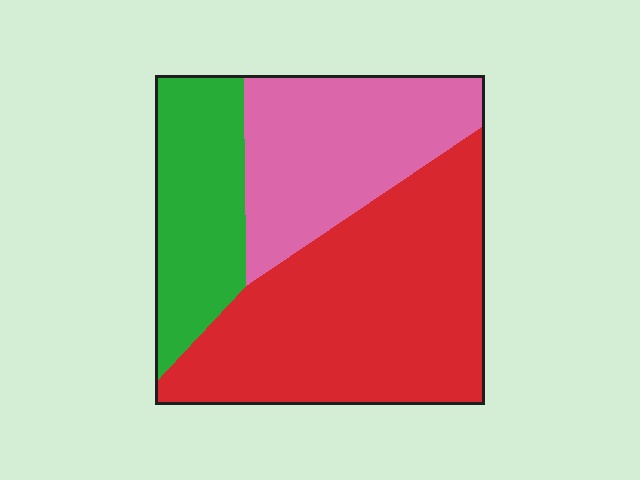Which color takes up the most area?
Red, at roughly 50%.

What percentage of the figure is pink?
Pink takes up between a quarter and a half of the figure.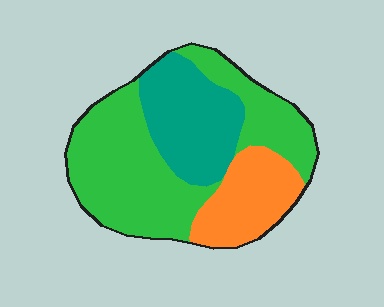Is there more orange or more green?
Green.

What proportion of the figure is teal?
Teal covers around 25% of the figure.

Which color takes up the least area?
Orange, at roughly 20%.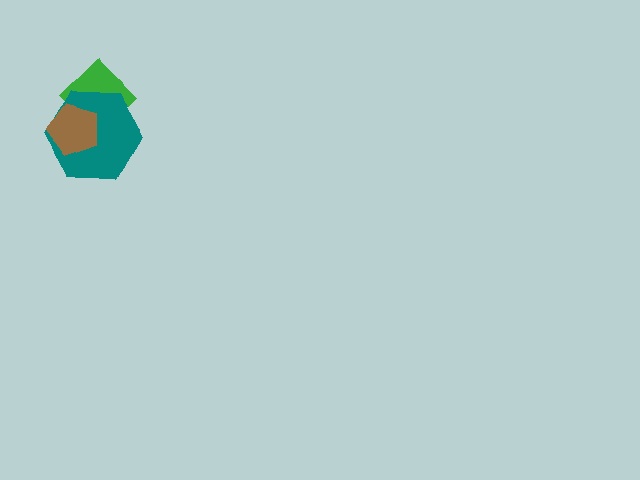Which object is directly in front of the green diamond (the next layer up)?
The teal hexagon is directly in front of the green diamond.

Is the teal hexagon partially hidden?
Yes, it is partially covered by another shape.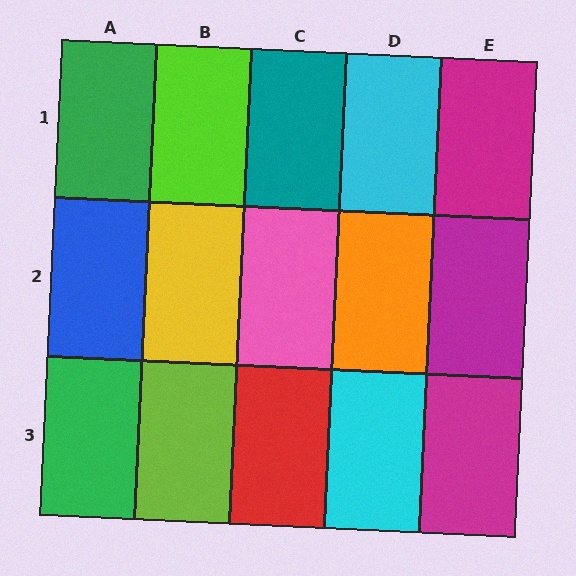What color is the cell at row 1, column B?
Lime.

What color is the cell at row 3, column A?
Green.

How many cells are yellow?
1 cell is yellow.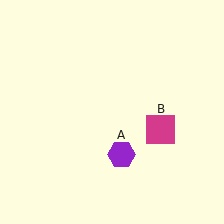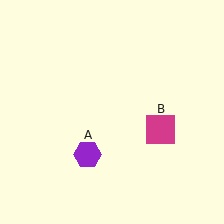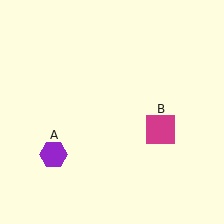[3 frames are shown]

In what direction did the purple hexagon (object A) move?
The purple hexagon (object A) moved left.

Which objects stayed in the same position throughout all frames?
Magenta square (object B) remained stationary.